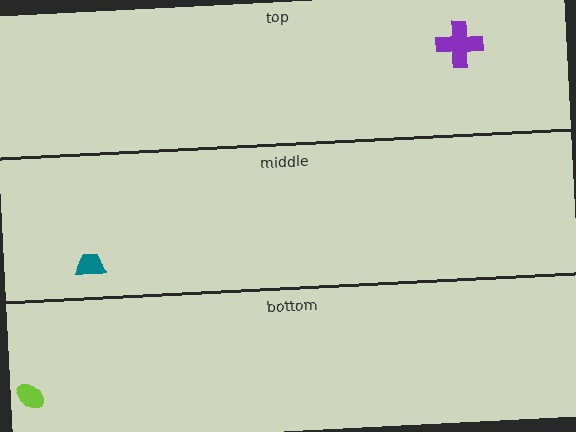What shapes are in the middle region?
The teal trapezoid.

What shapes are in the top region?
The purple cross.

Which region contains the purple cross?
The top region.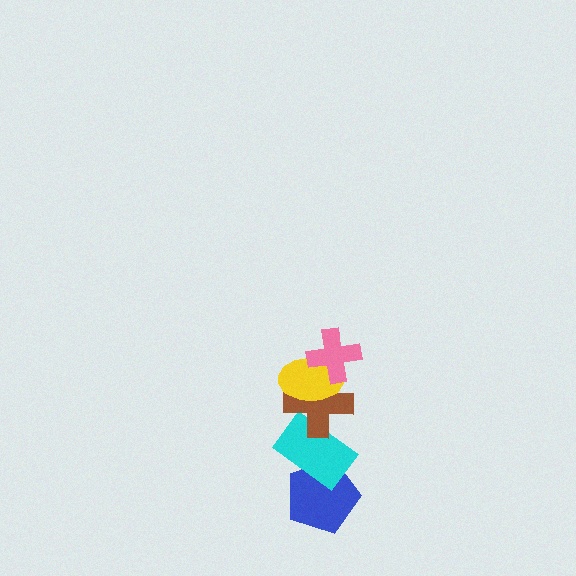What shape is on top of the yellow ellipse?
The pink cross is on top of the yellow ellipse.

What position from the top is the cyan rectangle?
The cyan rectangle is 4th from the top.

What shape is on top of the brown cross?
The yellow ellipse is on top of the brown cross.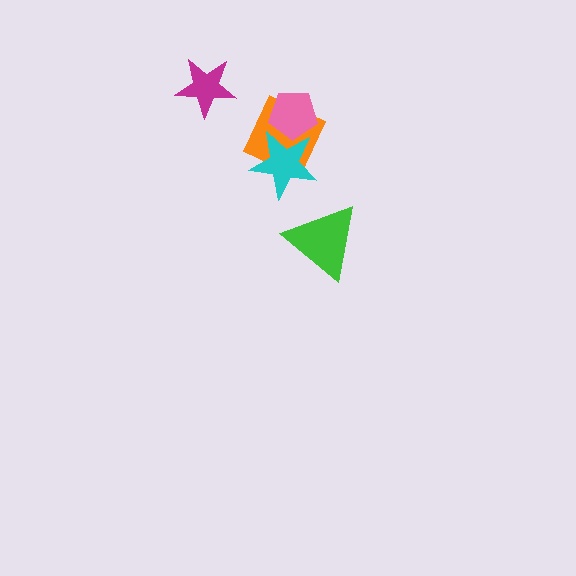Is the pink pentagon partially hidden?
Yes, it is partially covered by another shape.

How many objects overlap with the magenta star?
0 objects overlap with the magenta star.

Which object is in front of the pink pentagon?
The cyan star is in front of the pink pentagon.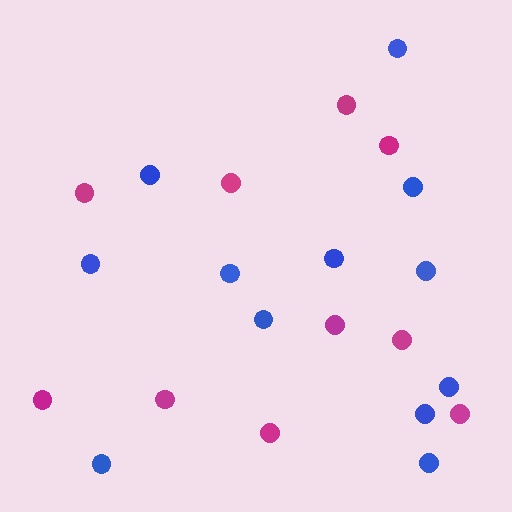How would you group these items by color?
There are 2 groups: one group of magenta circles (10) and one group of blue circles (12).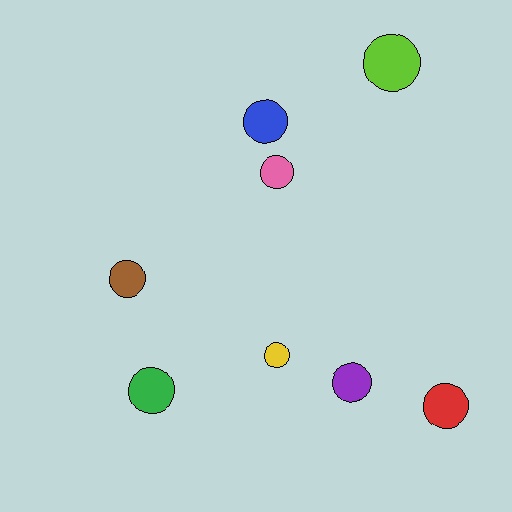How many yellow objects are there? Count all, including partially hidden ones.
There is 1 yellow object.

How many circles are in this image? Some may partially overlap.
There are 8 circles.